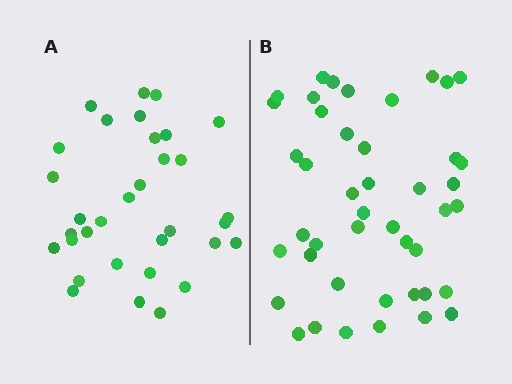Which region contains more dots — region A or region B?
Region B (the right region) has more dots.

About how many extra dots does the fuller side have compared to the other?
Region B has roughly 12 or so more dots than region A.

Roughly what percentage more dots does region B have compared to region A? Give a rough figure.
About 35% more.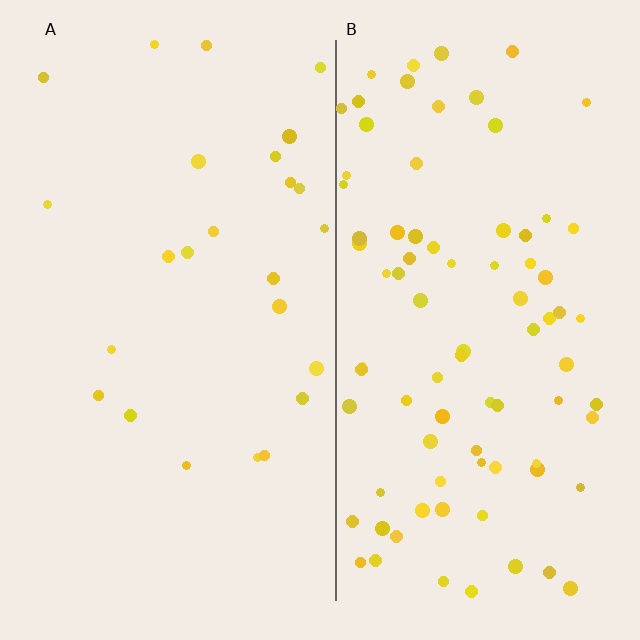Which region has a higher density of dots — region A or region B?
B (the right).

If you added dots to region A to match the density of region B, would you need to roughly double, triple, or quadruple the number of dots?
Approximately triple.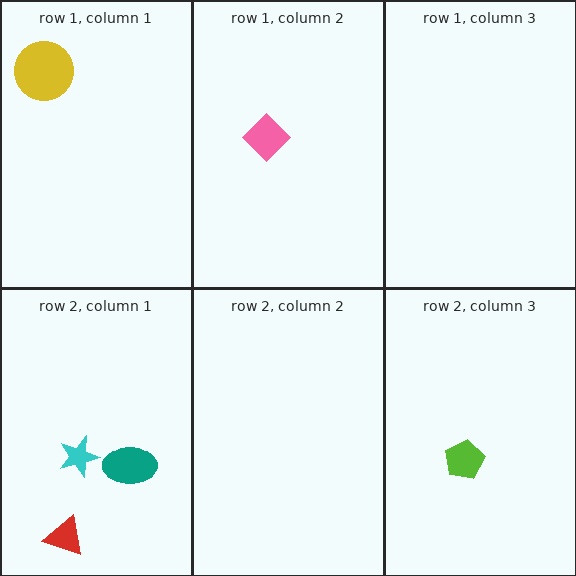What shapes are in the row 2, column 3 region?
The lime pentagon.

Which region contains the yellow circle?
The row 1, column 1 region.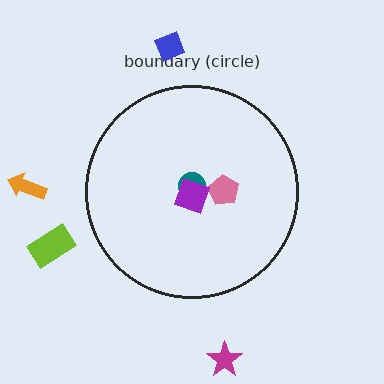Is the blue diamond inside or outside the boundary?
Outside.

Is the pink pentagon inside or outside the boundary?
Inside.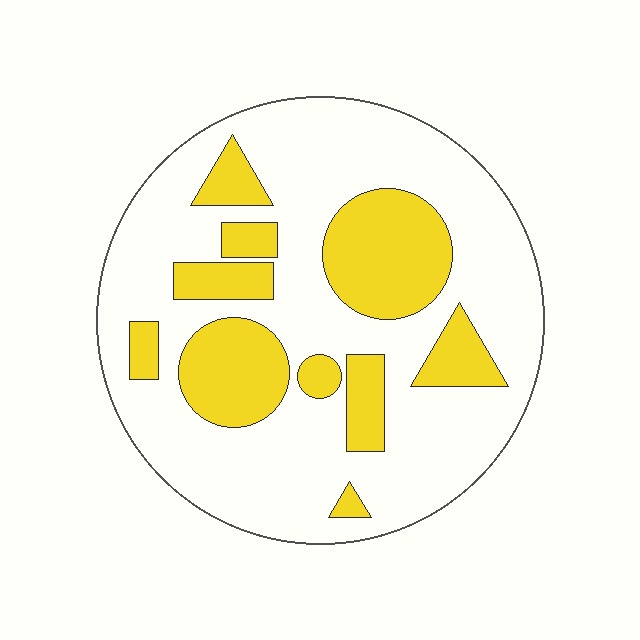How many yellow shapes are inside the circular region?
10.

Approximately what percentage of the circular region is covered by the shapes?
Approximately 30%.